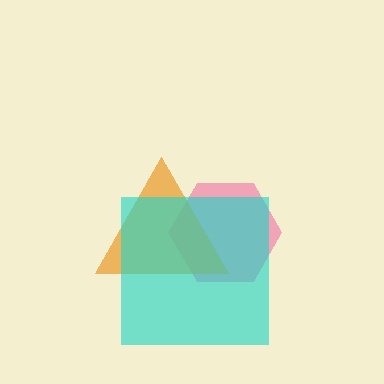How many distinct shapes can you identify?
There are 3 distinct shapes: a pink hexagon, an orange triangle, a cyan square.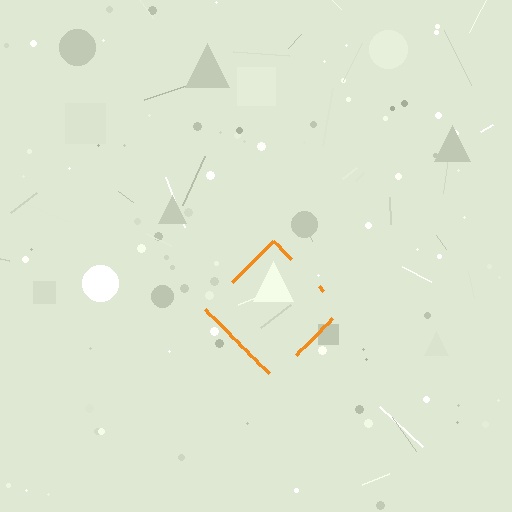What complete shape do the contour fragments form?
The contour fragments form a diamond.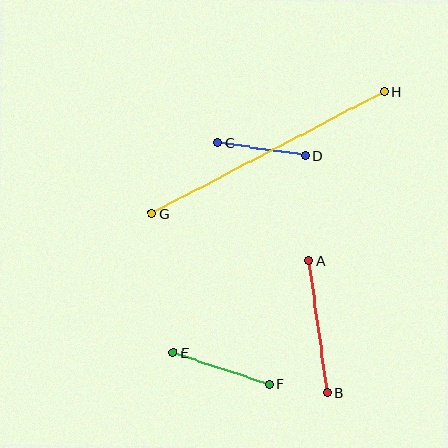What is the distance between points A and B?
The distance is approximately 134 pixels.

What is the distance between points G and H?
The distance is approximately 262 pixels.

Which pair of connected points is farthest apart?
Points G and H are farthest apart.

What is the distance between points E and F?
The distance is approximately 101 pixels.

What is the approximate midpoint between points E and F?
The midpoint is at approximately (221, 369) pixels.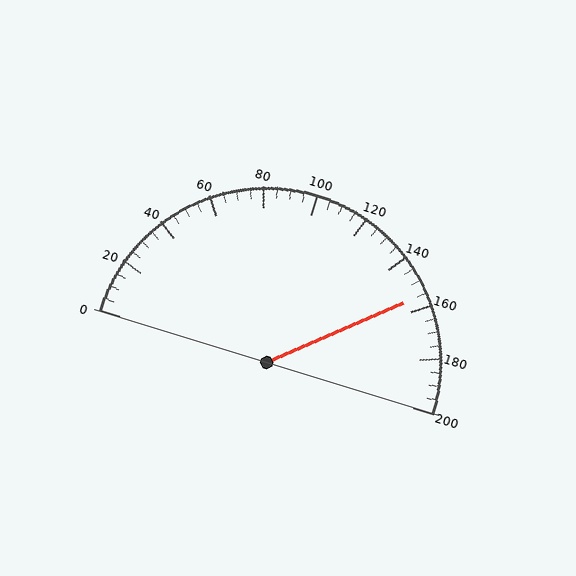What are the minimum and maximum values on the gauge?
The gauge ranges from 0 to 200.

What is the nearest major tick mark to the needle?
The nearest major tick mark is 160.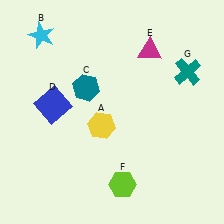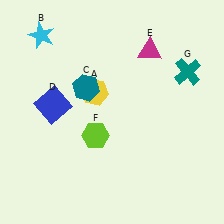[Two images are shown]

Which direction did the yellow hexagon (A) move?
The yellow hexagon (A) moved up.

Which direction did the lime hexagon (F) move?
The lime hexagon (F) moved up.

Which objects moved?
The objects that moved are: the yellow hexagon (A), the lime hexagon (F).